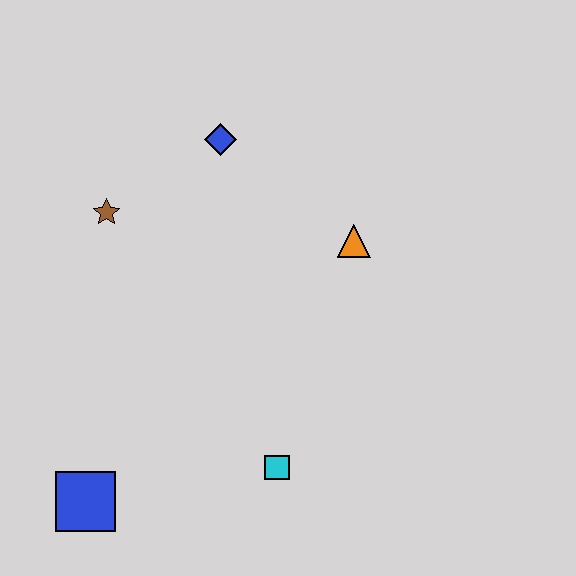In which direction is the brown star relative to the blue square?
The brown star is above the blue square.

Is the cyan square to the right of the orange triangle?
No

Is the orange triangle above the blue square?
Yes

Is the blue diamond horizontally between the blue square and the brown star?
No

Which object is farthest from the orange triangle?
The blue square is farthest from the orange triangle.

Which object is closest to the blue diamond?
The brown star is closest to the blue diamond.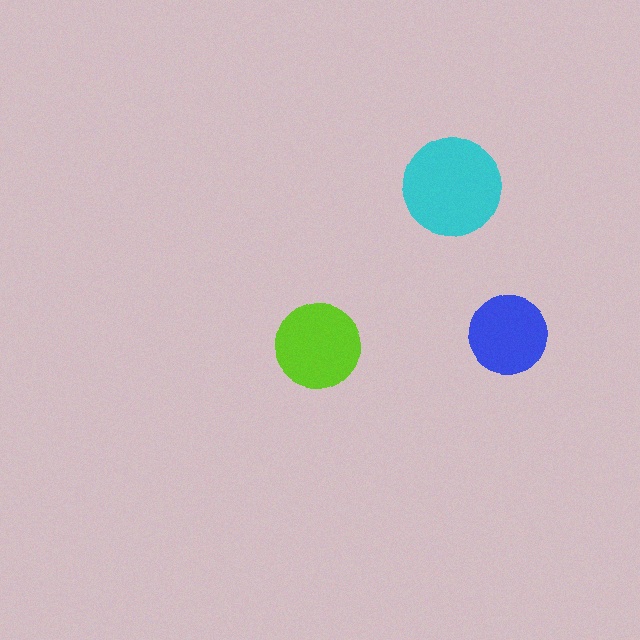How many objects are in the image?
There are 3 objects in the image.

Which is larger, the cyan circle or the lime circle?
The cyan one.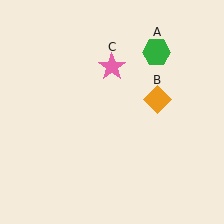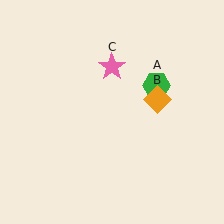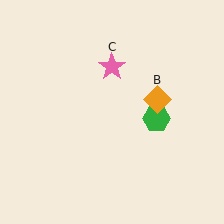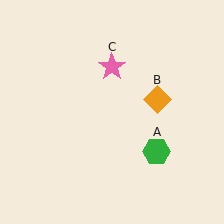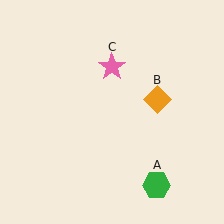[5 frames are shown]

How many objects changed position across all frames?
1 object changed position: green hexagon (object A).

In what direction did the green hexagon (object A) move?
The green hexagon (object A) moved down.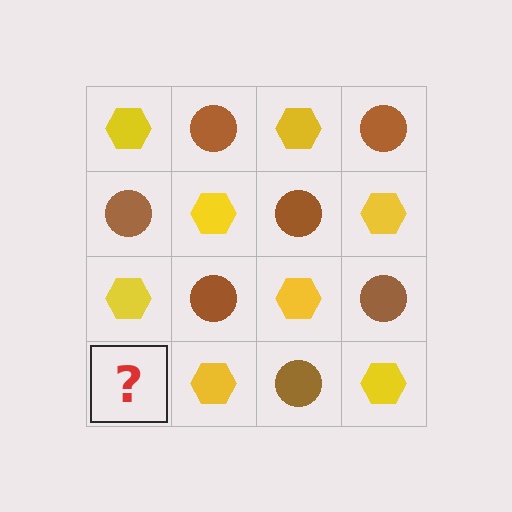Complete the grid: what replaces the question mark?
The question mark should be replaced with a brown circle.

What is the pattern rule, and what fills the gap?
The rule is that it alternates yellow hexagon and brown circle in a checkerboard pattern. The gap should be filled with a brown circle.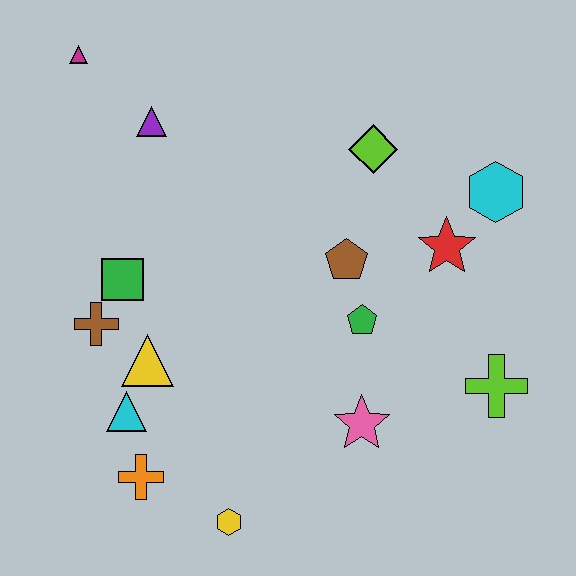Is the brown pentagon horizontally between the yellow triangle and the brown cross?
No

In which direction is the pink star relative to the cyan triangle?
The pink star is to the right of the cyan triangle.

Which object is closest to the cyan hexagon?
The red star is closest to the cyan hexagon.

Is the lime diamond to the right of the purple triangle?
Yes